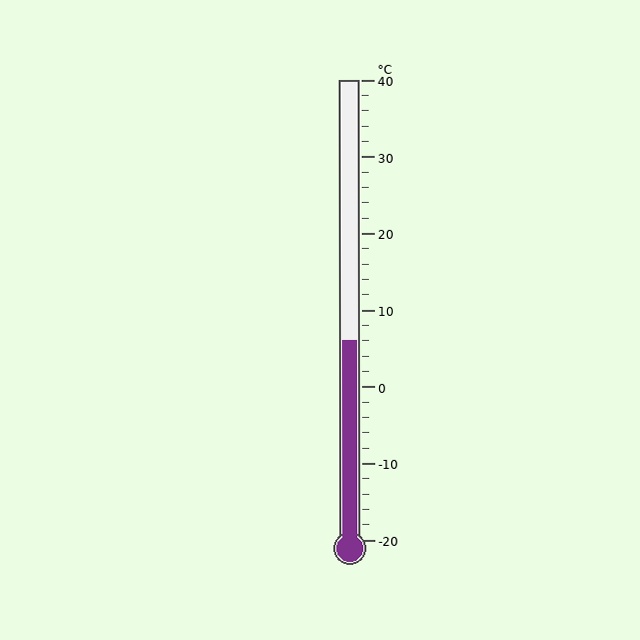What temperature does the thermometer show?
The thermometer shows approximately 6°C.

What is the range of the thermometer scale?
The thermometer scale ranges from -20°C to 40°C.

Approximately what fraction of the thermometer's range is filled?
The thermometer is filled to approximately 45% of its range.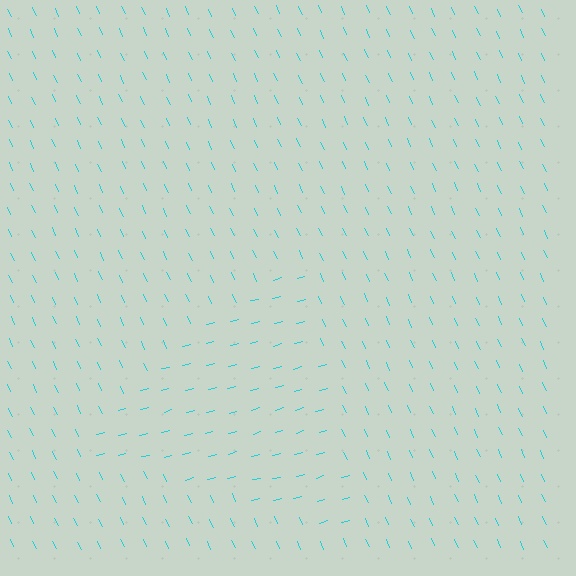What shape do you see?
I see a triangle.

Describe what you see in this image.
The image is filled with small cyan line segments. A triangle region in the image has lines oriented differently from the surrounding lines, creating a visible texture boundary.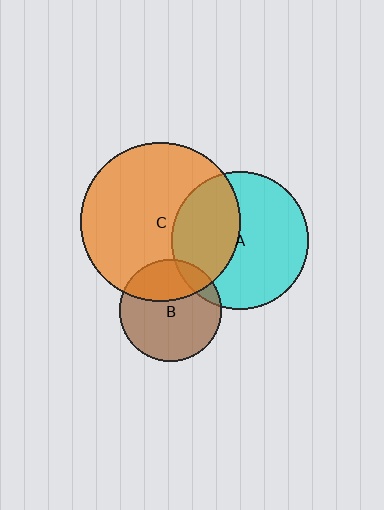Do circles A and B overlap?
Yes.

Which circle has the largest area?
Circle C (orange).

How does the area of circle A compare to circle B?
Approximately 1.8 times.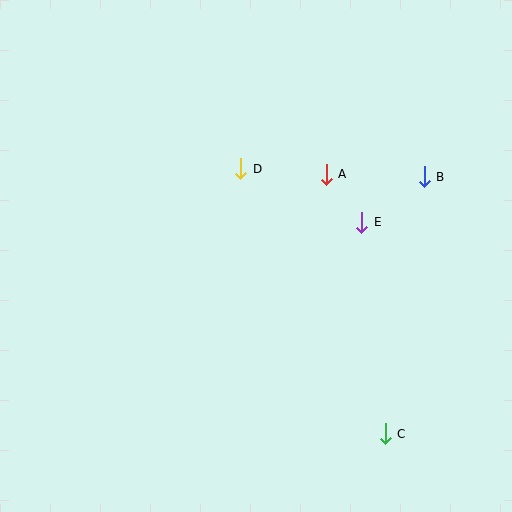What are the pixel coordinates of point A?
Point A is at (326, 174).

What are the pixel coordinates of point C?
Point C is at (385, 434).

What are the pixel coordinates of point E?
Point E is at (362, 222).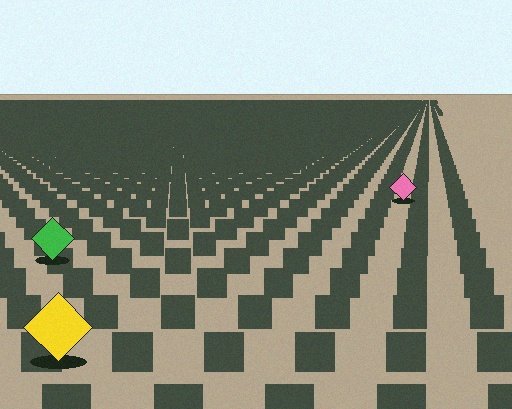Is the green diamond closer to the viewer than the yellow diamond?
No. The yellow diamond is closer — you can tell from the texture gradient: the ground texture is coarser near it.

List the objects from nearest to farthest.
From nearest to farthest: the yellow diamond, the green diamond, the pink diamond.